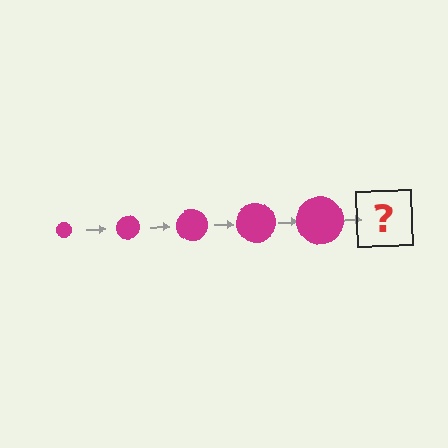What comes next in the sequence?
The next element should be a magenta circle, larger than the previous one.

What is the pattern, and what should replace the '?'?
The pattern is that the circle gets progressively larger each step. The '?' should be a magenta circle, larger than the previous one.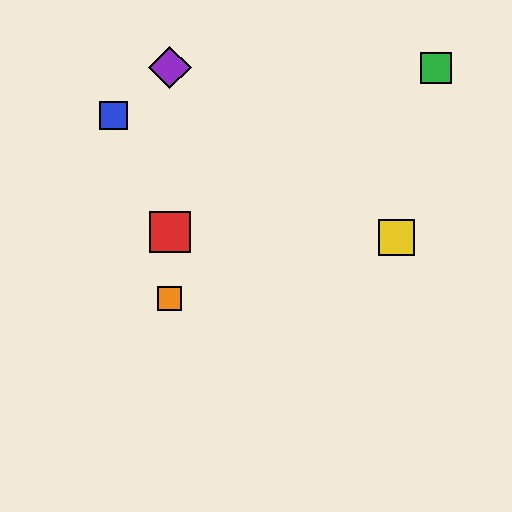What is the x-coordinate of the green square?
The green square is at x≈436.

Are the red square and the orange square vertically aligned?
Yes, both are at x≈170.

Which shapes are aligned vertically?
The red square, the purple diamond, the orange square are aligned vertically.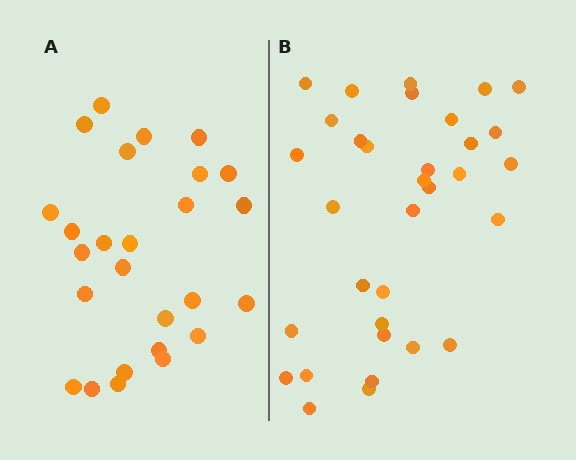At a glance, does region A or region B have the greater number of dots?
Region B (the right region) has more dots.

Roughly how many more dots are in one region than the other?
Region B has roughly 8 or so more dots than region A.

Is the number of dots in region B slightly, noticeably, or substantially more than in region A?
Region B has noticeably more, but not dramatically so. The ratio is roughly 1.3 to 1.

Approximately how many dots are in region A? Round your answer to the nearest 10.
About 30 dots. (The exact count is 26, which rounds to 30.)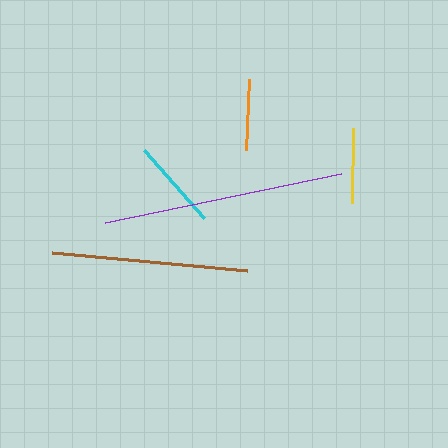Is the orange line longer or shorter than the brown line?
The brown line is longer than the orange line.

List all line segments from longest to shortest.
From longest to shortest: purple, brown, cyan, yellow, orange.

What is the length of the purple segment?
The purple segment is approximately 241 pixels long.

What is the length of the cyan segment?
The cyan segment is approximately 90 pixels long.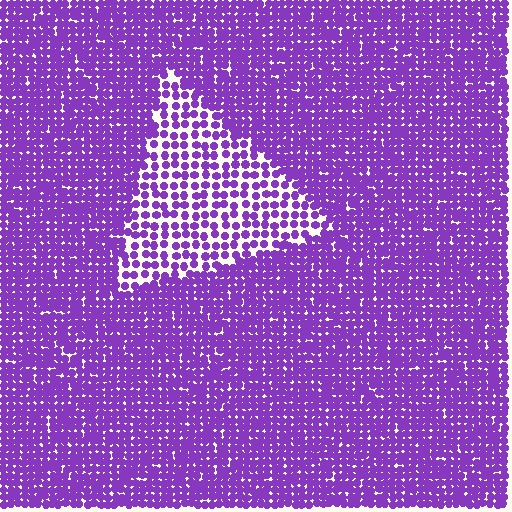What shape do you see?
I see a triangle.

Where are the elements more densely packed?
The elements are more densely packed outside the triangle boundary.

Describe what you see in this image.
The image contains small purple elements arranged at two different densities. A triangle-shaped region is visible where the elements are less densely packed than the surrounding area.